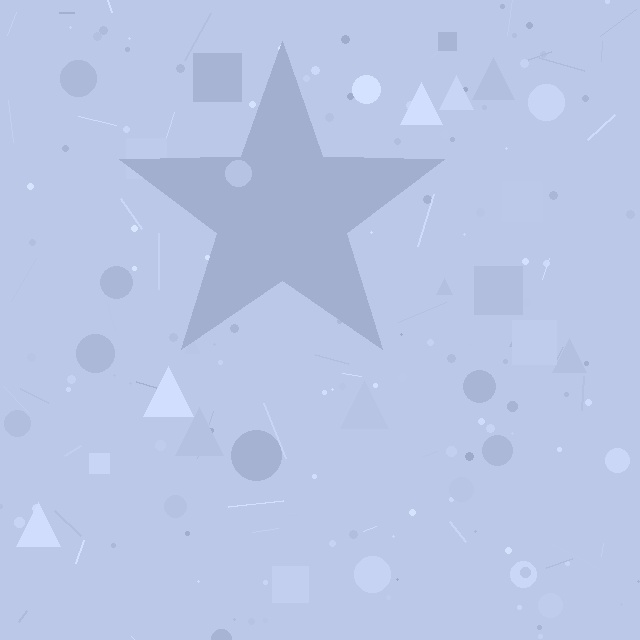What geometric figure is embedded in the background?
A star is embedded in the background.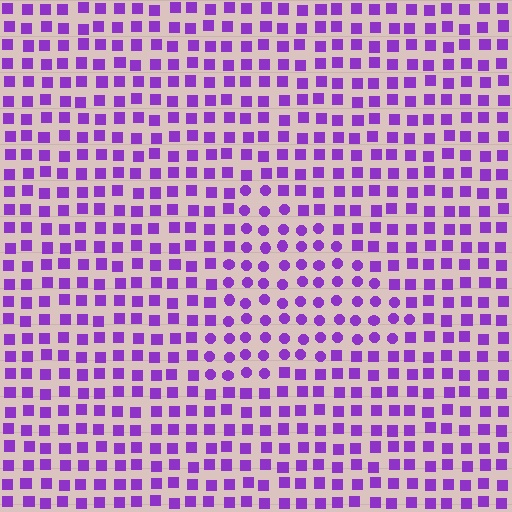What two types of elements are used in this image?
The image uses circles inside the triangle region and squares outside it.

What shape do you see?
I see a triangle.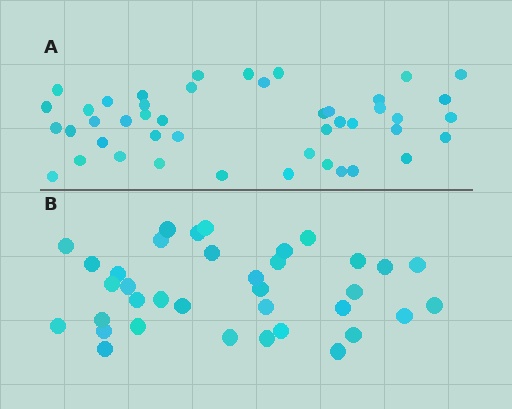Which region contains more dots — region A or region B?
Region A (the top region) has more dots.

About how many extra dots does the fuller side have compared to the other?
Region A has roughly 8 or so more dots than region B.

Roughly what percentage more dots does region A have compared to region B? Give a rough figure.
About 25% more.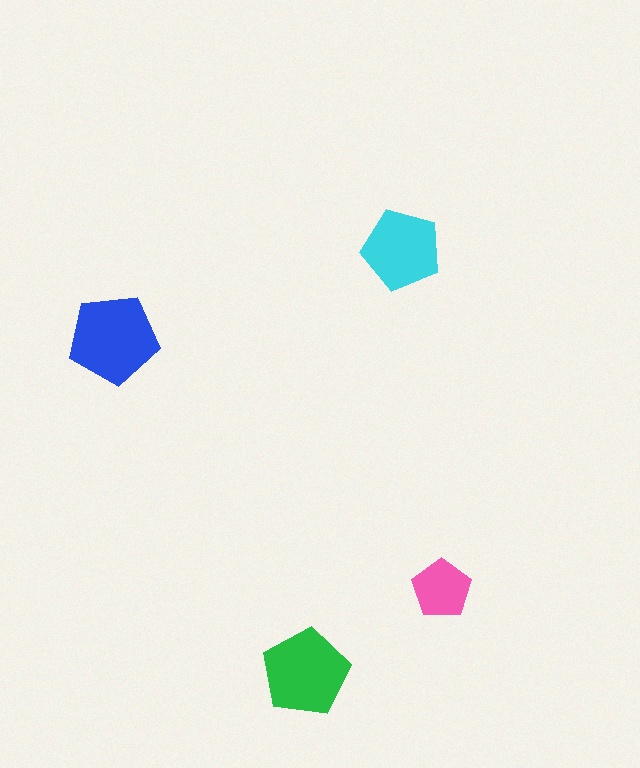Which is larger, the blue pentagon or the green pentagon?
The blue one.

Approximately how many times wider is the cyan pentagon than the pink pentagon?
About 1.5 times wider.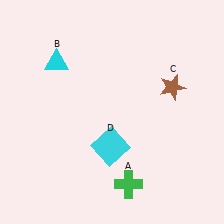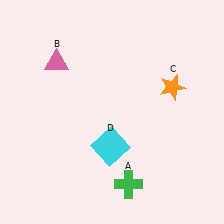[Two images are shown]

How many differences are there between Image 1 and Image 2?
There are 2 differences between the two images.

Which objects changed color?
B changed from cyan to pink. C changed from brown to orange.